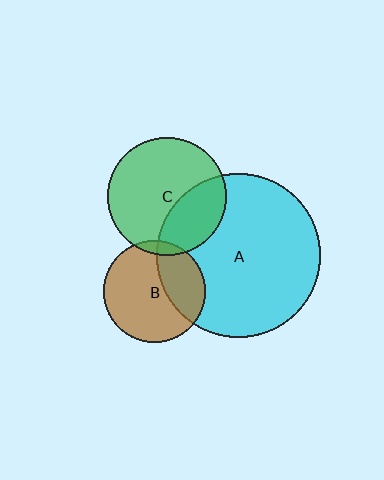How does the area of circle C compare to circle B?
Approximately 1.3 times.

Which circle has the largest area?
Circle A (cyan).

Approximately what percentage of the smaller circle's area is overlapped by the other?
Approximately 30%.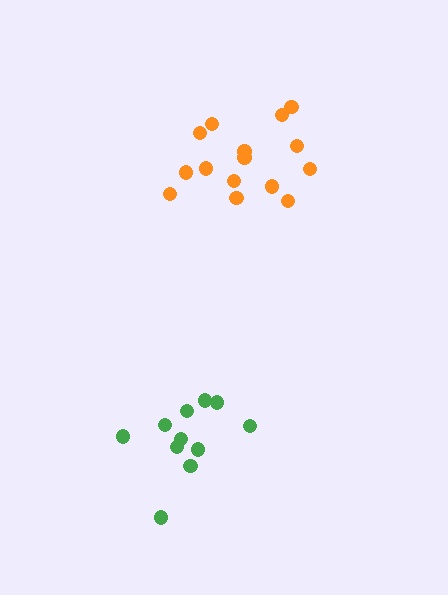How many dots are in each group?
Group 1: 11 dots, Group 2: 15 dots (26 total).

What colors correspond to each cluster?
The clusters are colored: green, orange.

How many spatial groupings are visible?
There are 2 spatial groupings.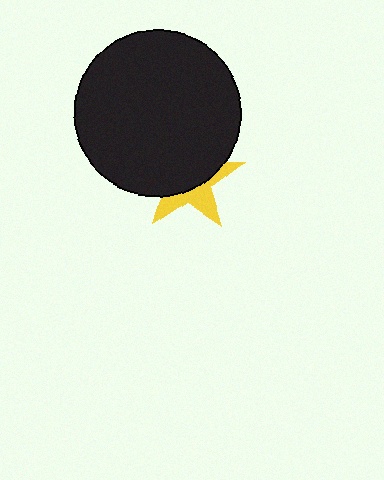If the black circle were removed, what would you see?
You would see the complete yellow star.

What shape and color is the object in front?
The object in front is a black circle.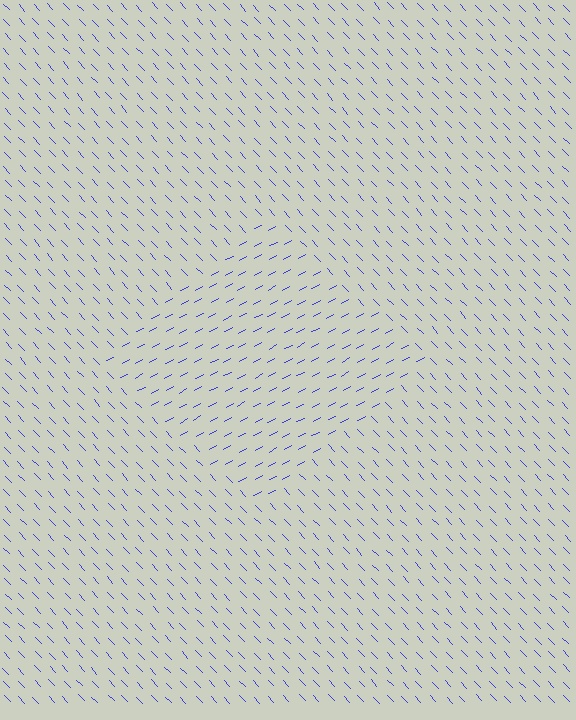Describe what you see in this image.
The image is filled with small blue line segments. A diamond region in the image has lines oriented differently from the surrounding lines, creating a visible texture boundary.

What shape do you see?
I see a diamond.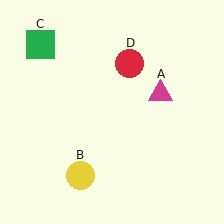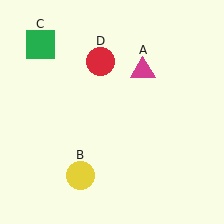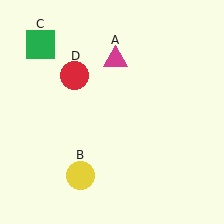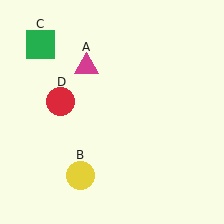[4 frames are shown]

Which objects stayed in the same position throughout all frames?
Yellow circle (object B) and green square (object C) remained stationary.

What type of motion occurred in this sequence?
The magenta triangle (object A), red circle (object D) rotated counterclockwise around the center of the scene.